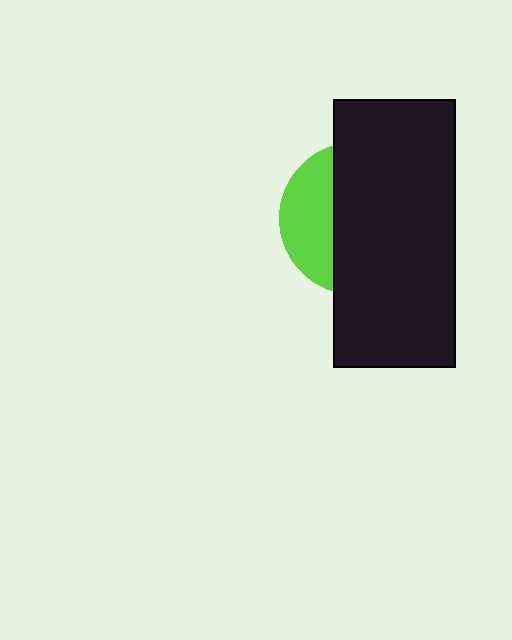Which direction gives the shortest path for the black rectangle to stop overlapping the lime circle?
Moving right gives the shortest separation.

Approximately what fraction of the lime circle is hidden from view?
Roughly 68% of the lime circle is hidden behind the black rectangle.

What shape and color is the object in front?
The object in front is a black rectangle.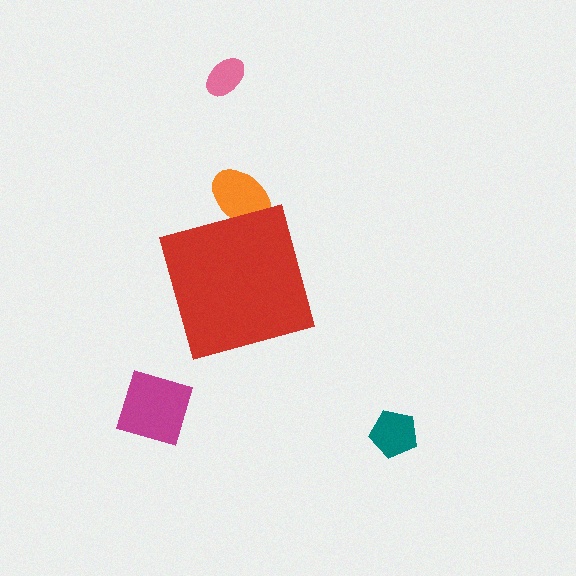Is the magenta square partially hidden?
No, the magenta square is fully visible.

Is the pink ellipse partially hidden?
No, the pink ellipse is fully visible.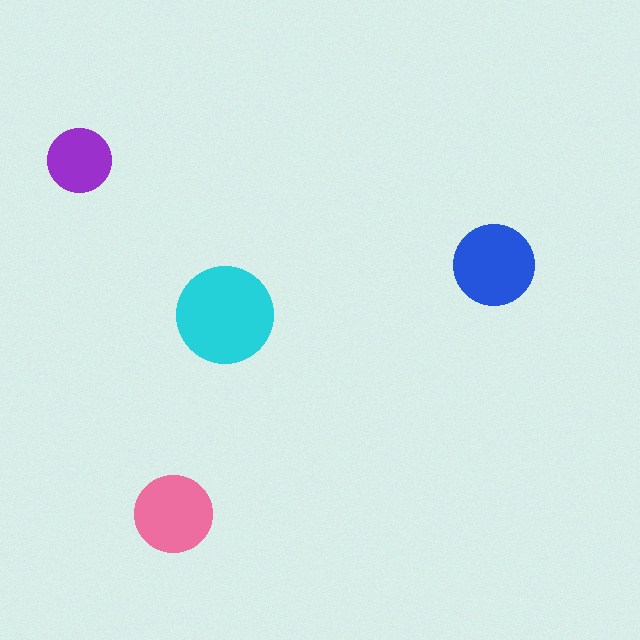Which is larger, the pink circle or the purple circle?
The pink one.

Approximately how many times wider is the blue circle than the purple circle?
About 1.5 times wider.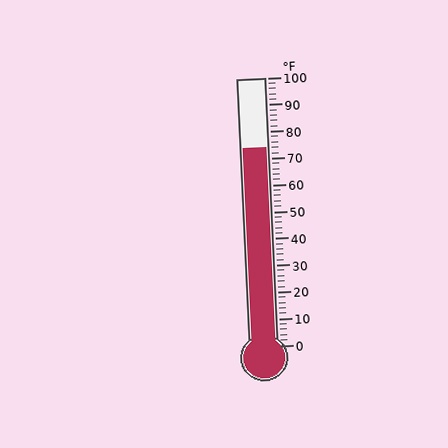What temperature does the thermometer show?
The thermometer shows approximately 74°F.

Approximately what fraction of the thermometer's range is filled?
The thermometer is filled to approximately 75% of its range.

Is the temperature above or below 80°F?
The temperature is below 80°F.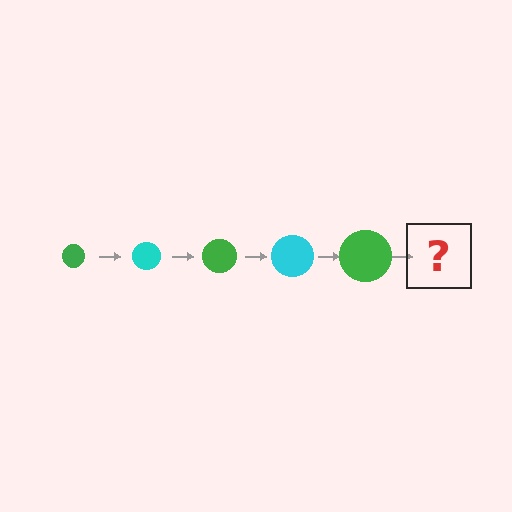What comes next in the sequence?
The next element should be a cyan circle, larger than the previous one.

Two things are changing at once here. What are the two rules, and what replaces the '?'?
The two rules are that the circle grows larger each step and the color cycles through green and cyan. The '?' should be a cyan circle, larger than the previous one.